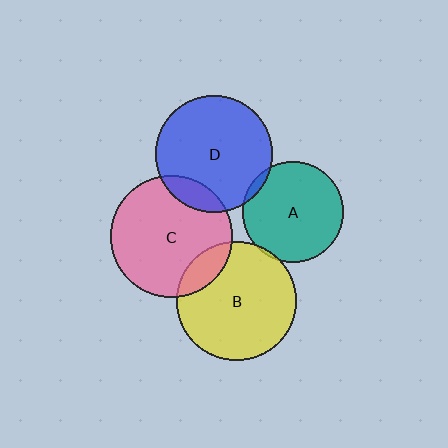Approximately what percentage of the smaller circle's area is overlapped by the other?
Approximately 15%.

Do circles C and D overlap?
Yes.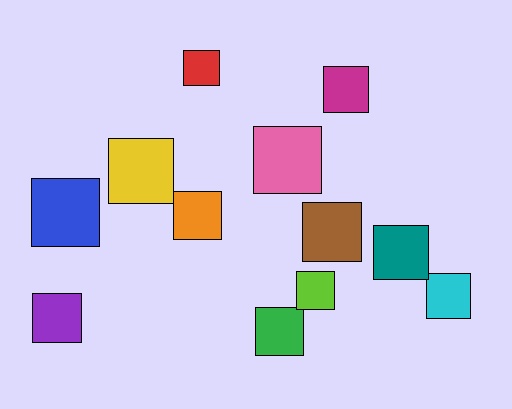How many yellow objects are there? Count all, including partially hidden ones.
There is 1 yellow object.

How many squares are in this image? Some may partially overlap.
There are 12 squares.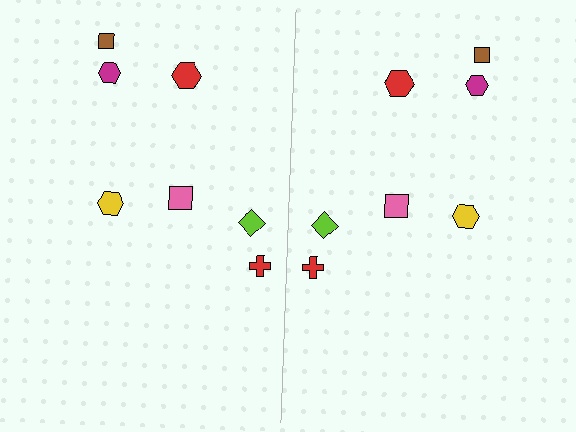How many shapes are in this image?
There are 14 shapes in this image.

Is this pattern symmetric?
Yes, this pattern has bilateral (reflection) symmetry.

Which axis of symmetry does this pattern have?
The pattern has a vertical axis of symmetry running through the center of the image.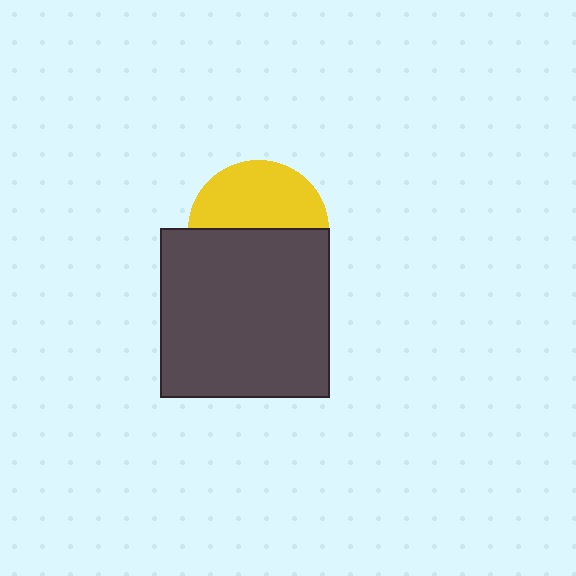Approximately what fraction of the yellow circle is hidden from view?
Roughly 52% of the yellow circle is hidden behind the dark gray square.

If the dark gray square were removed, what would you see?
You would see the complete yellow circle.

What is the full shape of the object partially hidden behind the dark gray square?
The partially hidden object is a yellow circle.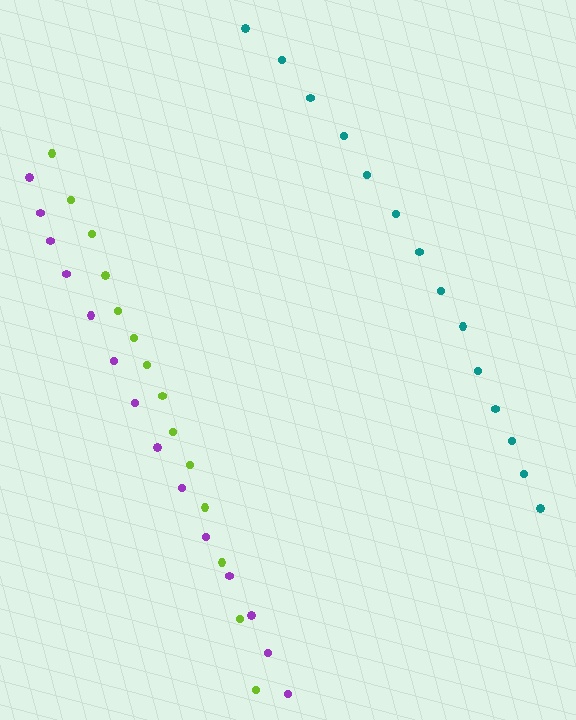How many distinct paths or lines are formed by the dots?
There are 3 distinct paths.